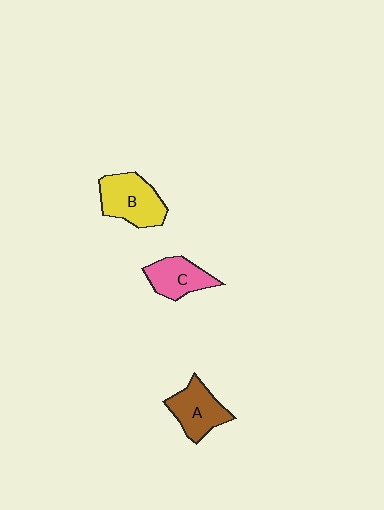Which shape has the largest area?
Shape B (yellow).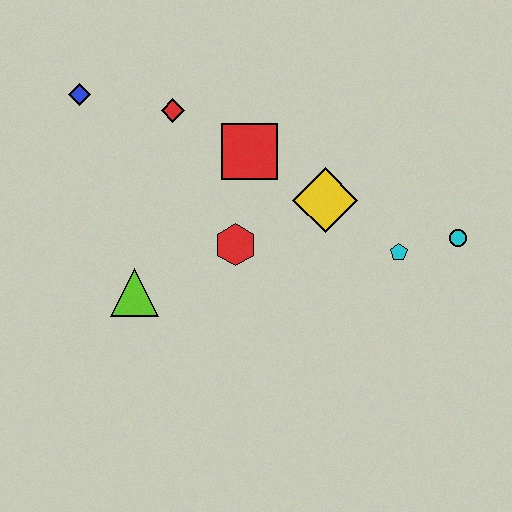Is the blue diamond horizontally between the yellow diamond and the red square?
No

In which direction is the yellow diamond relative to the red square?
The yellow diamond is to the right of the red square.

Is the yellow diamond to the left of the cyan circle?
Yes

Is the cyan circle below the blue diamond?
Yes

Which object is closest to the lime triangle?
The red hexagon is closest to the lime triangle.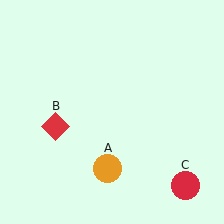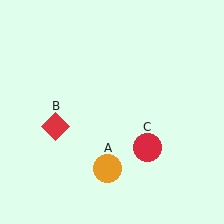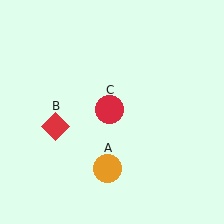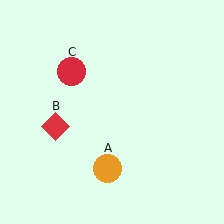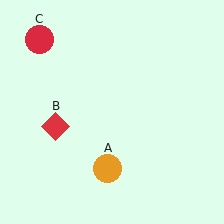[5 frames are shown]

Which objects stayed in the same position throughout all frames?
Orange circle (object A) and red diamond (object B) remained stationary.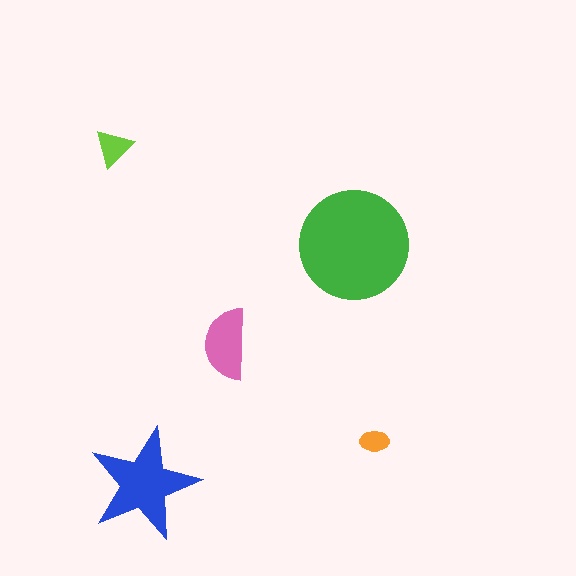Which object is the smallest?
The orange ellipse.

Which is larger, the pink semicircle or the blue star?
The blue star.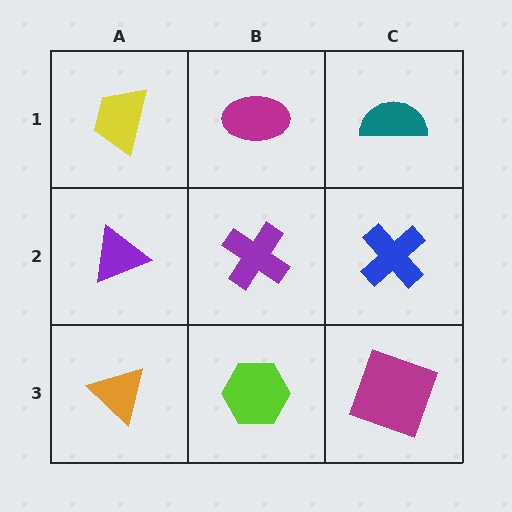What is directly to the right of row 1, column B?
A teal semicircle.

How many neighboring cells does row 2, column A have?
3.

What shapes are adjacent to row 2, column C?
A teal semicircle (row 1, column C), a magenta square (row 3, column C), a purple cross (row 2, column B).